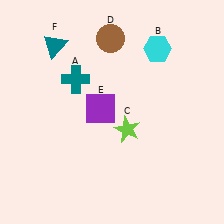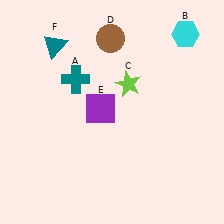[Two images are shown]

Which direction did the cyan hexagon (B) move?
The cyan hexagon (B) moved right.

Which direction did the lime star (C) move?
The lime star (C) moved up.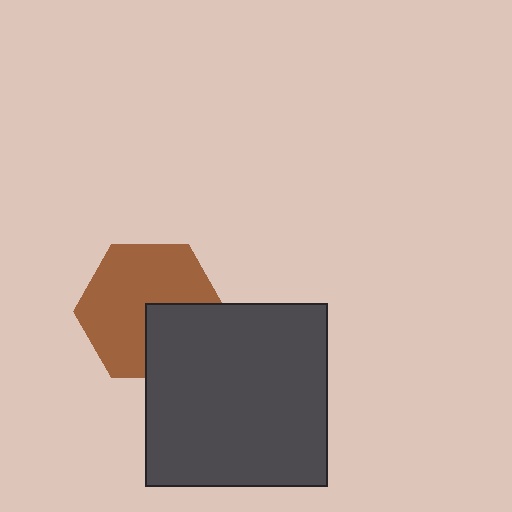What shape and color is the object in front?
The object in front is a dark gray rectangle.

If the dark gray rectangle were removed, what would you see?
You would see the complete brown hexagon.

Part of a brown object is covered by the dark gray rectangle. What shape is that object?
It is a hexagon.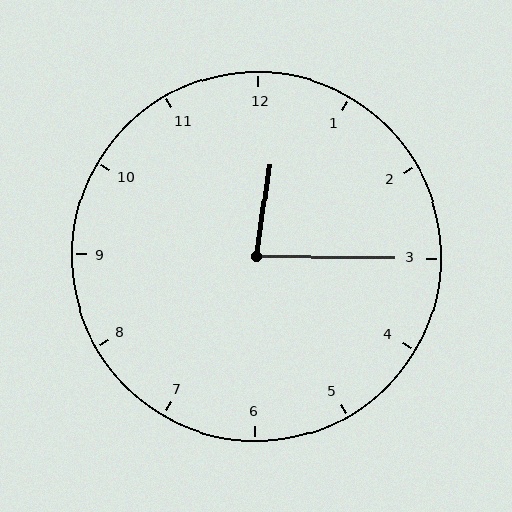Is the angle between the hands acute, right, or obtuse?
It is acute.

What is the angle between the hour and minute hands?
Approximately 82 degrees.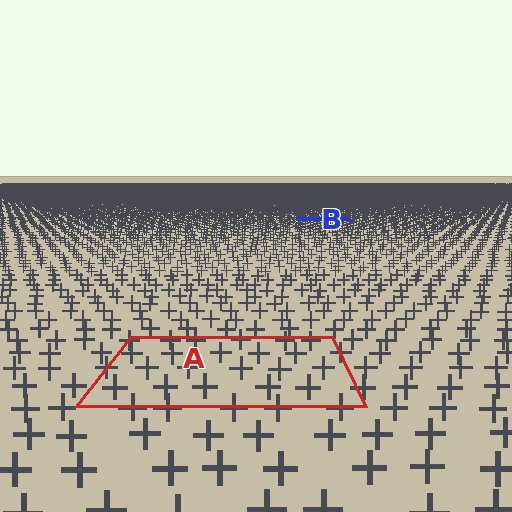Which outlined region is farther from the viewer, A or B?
Region B is farther from the viewer — the texture elements inside it appear smaller and more densely packed.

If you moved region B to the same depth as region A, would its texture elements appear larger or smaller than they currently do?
They would appear larger. At a closer depth, the same texture elements are projected at a bigger on-screen size.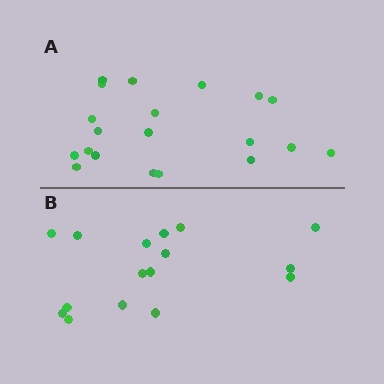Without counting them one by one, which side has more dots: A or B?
Region A (the top region) has more dots.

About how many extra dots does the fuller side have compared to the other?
Region A has about 4 more dots than region B.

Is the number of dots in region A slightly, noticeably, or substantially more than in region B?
Region A has noticeably more, but not dramatically so. The ratio is roughly 1.2 to 1.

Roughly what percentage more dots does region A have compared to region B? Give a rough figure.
About 25% more.